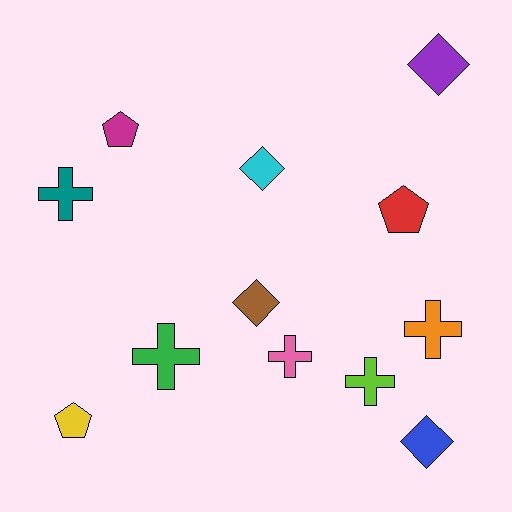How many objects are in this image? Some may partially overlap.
There are 12 objects.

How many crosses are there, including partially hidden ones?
There are 5 crosses.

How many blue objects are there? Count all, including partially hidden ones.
There is 1 blue object.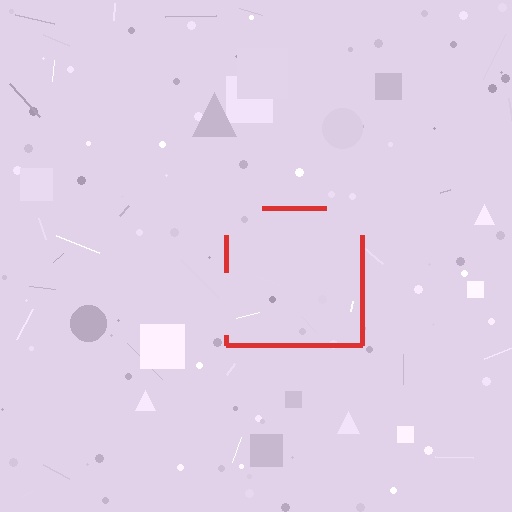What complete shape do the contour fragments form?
The contour fragments form a square.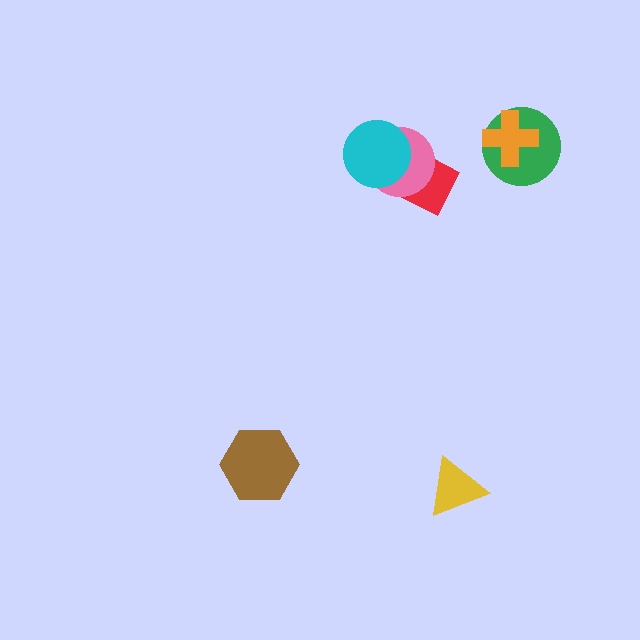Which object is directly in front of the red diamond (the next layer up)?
The pink circle is directly in front of the red diamond.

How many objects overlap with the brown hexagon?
0 objects overlap with the brown hexagon.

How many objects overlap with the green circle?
1 object overlaps with the green circle.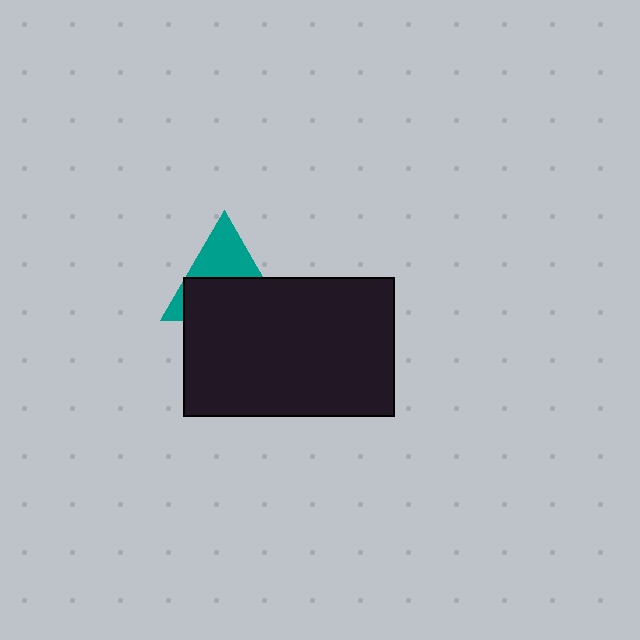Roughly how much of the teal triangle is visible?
A small part of it is visible (roughly 44%).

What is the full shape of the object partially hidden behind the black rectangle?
The partially hidden object is a teal triangle.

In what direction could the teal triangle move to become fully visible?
The teal triangle could move up. That would shift it out from behind the black rectangle entirely.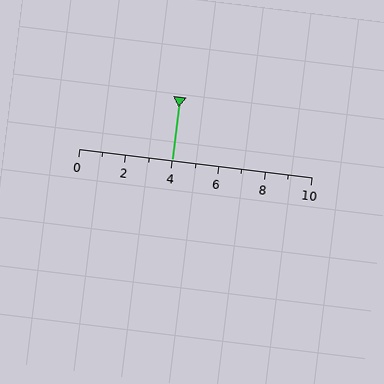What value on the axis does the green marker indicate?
The marker indicates approximately 4.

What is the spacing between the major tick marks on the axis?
The major ticks are spaced 2 apart.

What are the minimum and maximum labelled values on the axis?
The axis runs from 0 to 10.